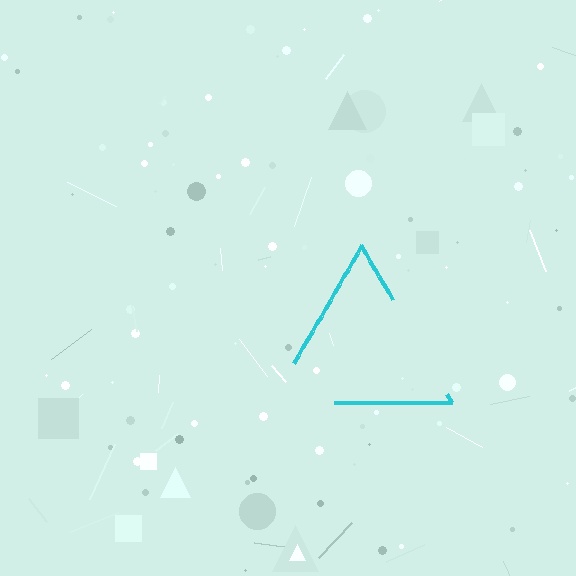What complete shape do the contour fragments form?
The contour fragments form a triangle.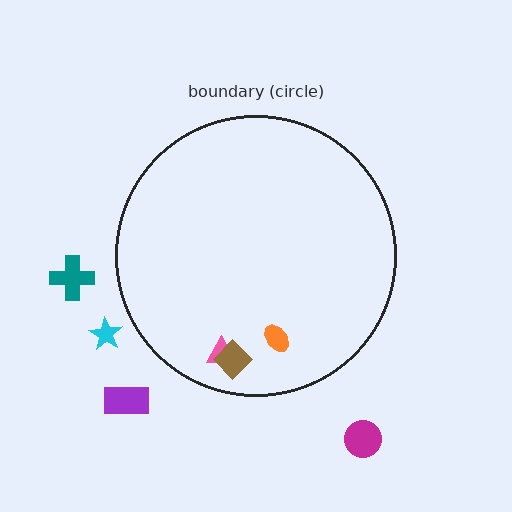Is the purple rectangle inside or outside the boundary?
Outside.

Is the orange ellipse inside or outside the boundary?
Inside.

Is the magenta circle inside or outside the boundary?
Outside.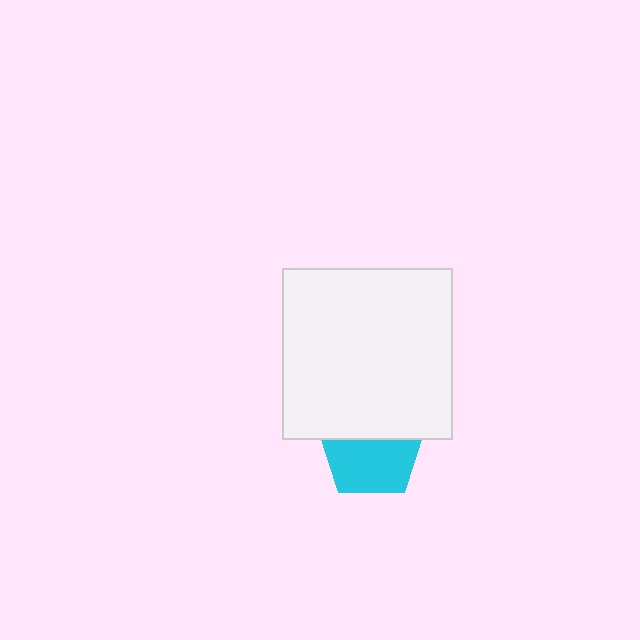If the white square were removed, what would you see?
You would see the complete cyan pentagon.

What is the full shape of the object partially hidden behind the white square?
The partially hidden object is a cyan pentagon.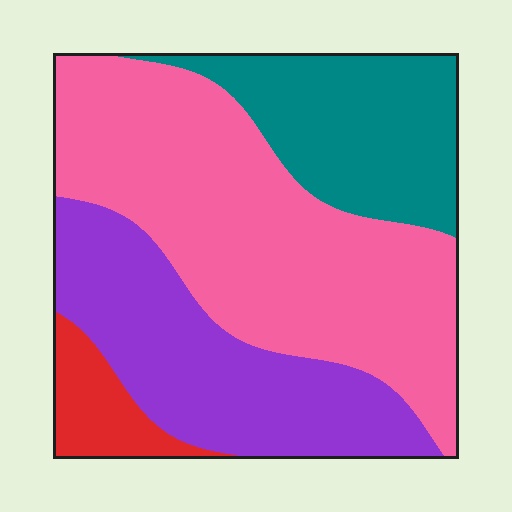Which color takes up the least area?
Red, at roughly 5%.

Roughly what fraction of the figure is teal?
Teal takes up between a sixth and a third of the figure.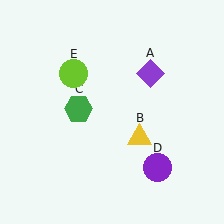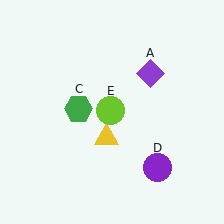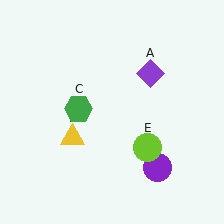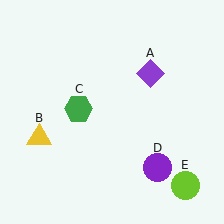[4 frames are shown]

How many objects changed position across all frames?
2 objects changed position: yellow triangle (object B), lime circle (object E).